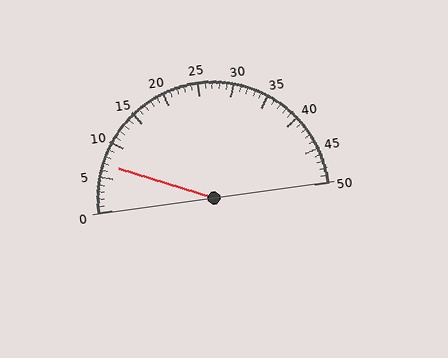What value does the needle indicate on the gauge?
The needle indicates approximately 7.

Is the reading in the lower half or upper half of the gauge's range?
The reading is in the lower half of the range (0 to 50).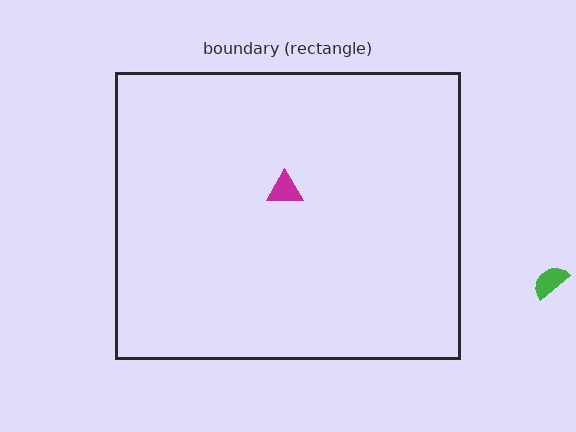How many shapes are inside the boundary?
1 inside, 1 outside.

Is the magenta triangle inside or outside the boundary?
Inside.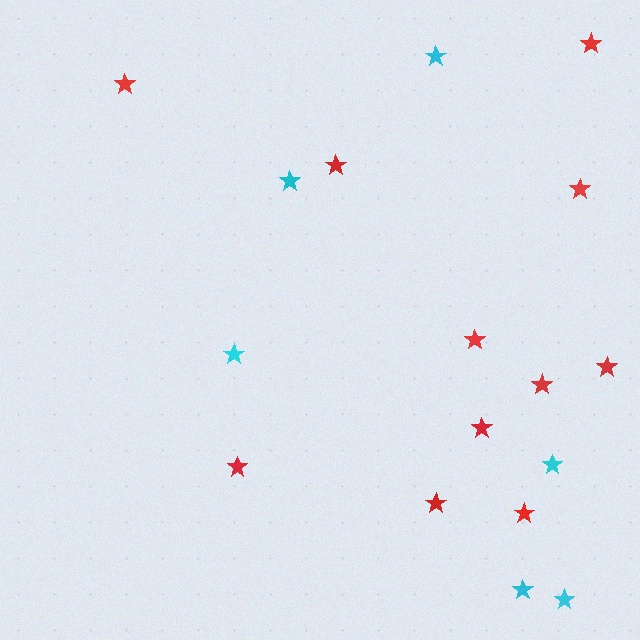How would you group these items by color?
There are 2 groups: one group of cyan stars (6) and one group of red stars (11).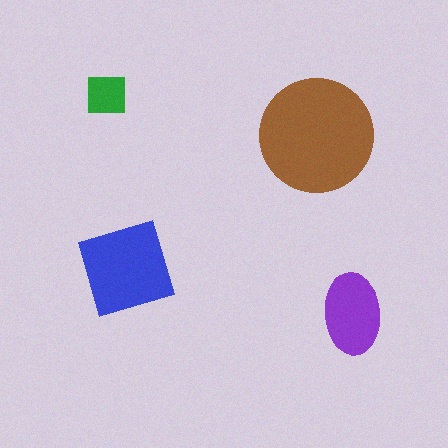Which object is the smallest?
The green square.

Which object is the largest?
The brown circle.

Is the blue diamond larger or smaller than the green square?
Larger.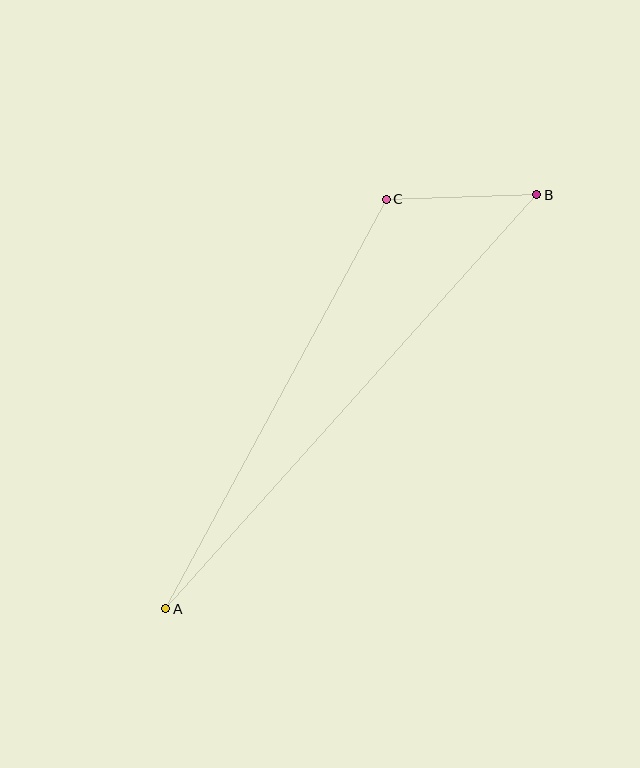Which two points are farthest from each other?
Points A and B are farthest from each other.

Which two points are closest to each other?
Points B and C are closest to each other.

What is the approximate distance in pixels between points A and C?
The distance between A and C is approximately 465 pixels.